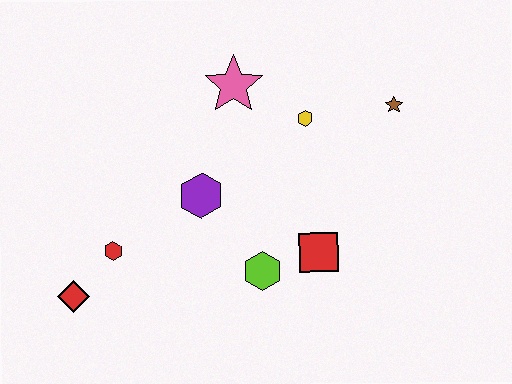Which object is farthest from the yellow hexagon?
The red diamond is farthest from the yellow hexagon.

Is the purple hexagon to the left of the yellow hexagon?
Yes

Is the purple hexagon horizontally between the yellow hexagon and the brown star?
No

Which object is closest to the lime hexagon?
The red square is closest to the lime hexagon.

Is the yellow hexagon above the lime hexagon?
Yes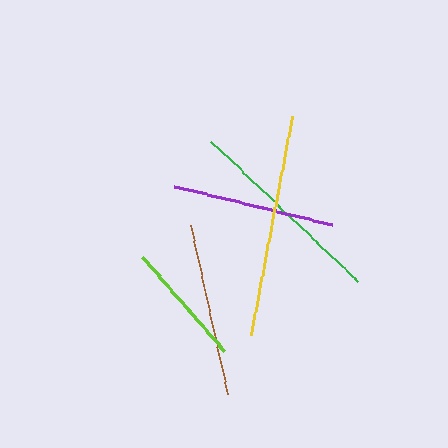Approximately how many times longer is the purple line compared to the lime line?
The purple line is approximately 1.3 times the length of the lime line.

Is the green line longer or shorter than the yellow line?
The yellow line is longer than the green line.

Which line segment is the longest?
The yellow line is the longest at approximately 222 pixels.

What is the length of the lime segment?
The lime segment is approximately 125 pixels long.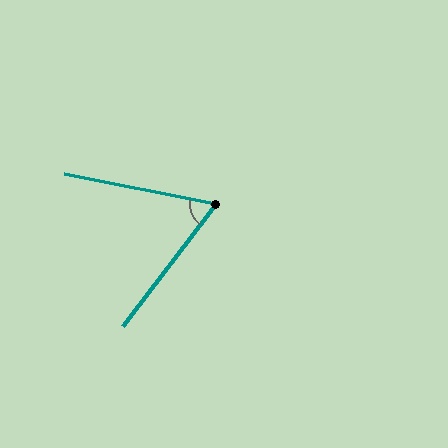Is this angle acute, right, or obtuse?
It is acute.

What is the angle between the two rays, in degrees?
Approximately 64 degrees.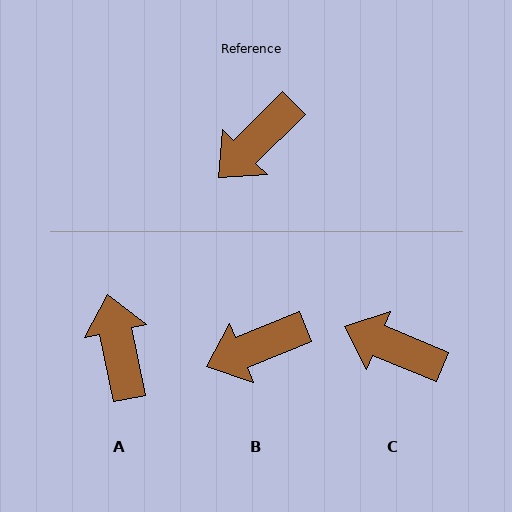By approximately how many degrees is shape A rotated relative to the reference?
Approximately 123 degrees clockwise.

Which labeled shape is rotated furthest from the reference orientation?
A, about 123 degrees away.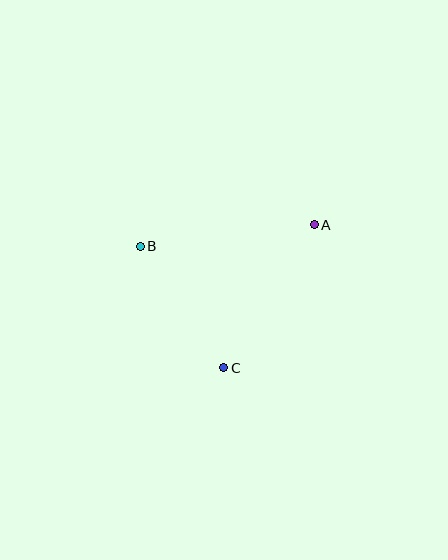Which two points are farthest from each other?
Points A and B are farthest from each other.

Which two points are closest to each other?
Points B and C are closest to each other.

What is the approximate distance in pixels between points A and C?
The distance between A and C is approximately 169 pixels.